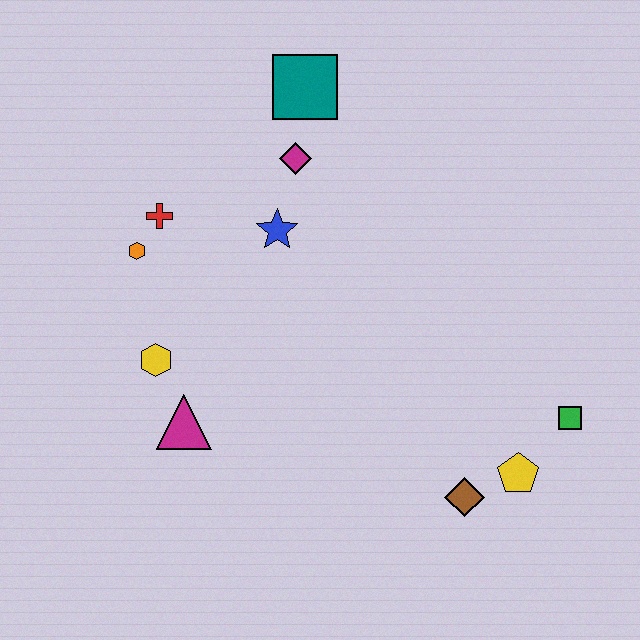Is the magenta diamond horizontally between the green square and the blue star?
Yes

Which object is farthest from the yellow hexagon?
The green square is farthest from the yellow hexagon.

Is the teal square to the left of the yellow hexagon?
No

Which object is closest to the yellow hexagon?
The magenta triangle is closest to the yellow hexagon.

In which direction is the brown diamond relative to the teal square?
The brown diamond is below the teal square.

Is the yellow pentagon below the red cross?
Yes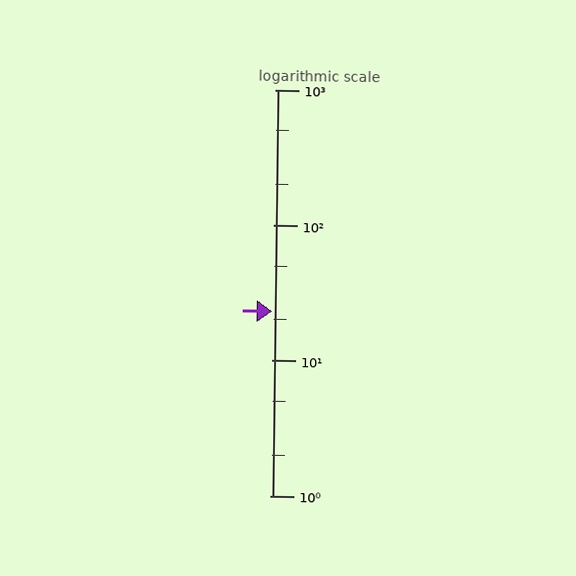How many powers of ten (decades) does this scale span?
The scale spans 3 decades, from 1 to 1000.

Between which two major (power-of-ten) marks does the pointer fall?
The pointer is between 10 and 100.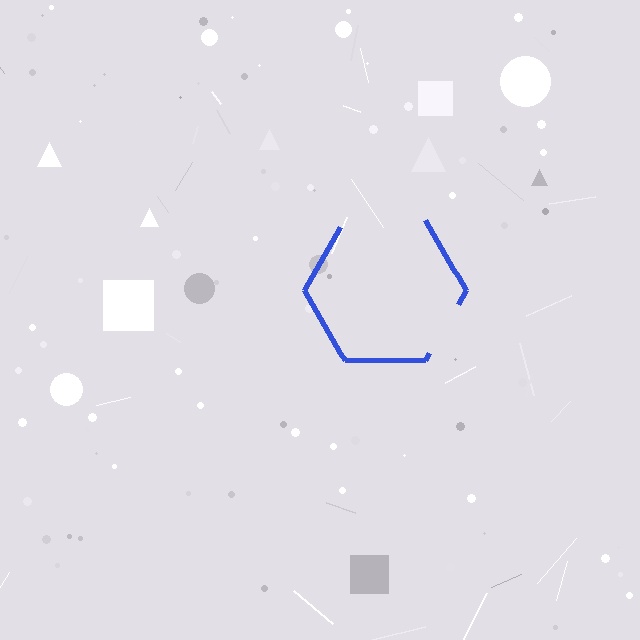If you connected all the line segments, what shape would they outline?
They would outline a hexagon.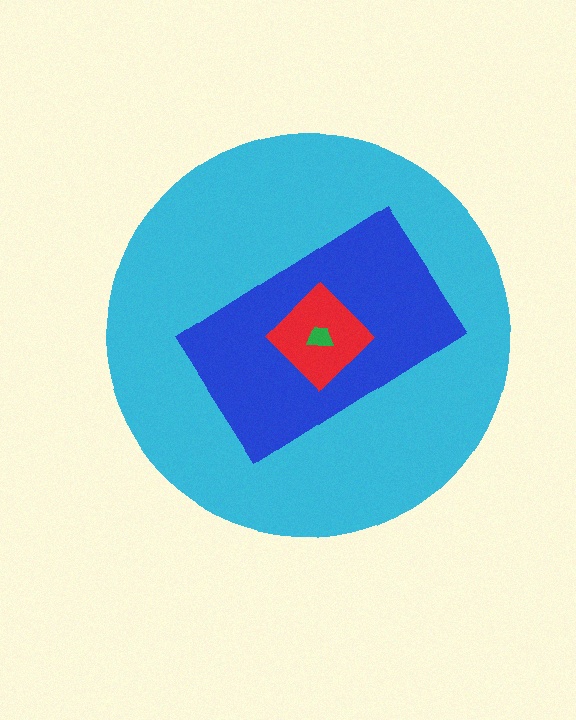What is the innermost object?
The green trapezoid.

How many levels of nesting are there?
4.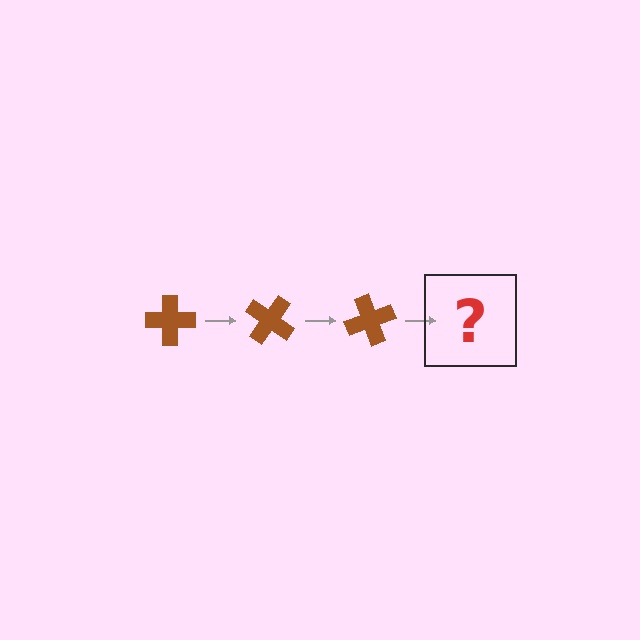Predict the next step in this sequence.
The next step is a brown cross rotated 105 degrees.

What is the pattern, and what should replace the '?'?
The pattern is that the cross rotates 35 degrees each step. The '?' should be a brown cross rotated 105 degrees.